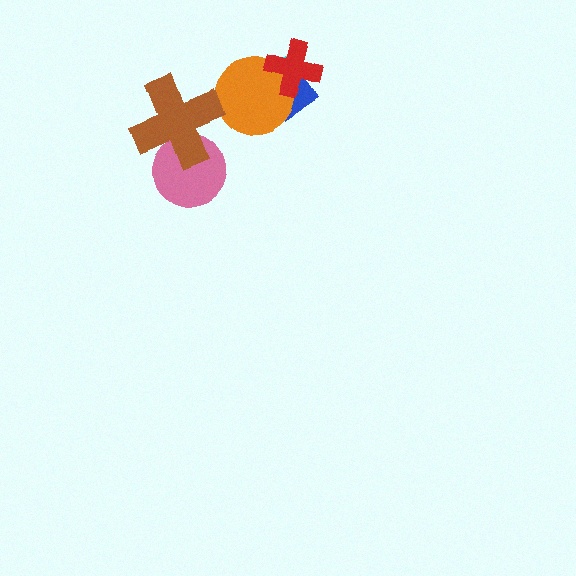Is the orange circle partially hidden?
Yes, it is partially covered by another shape.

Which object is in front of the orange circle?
The red cross is in front of the orange circle.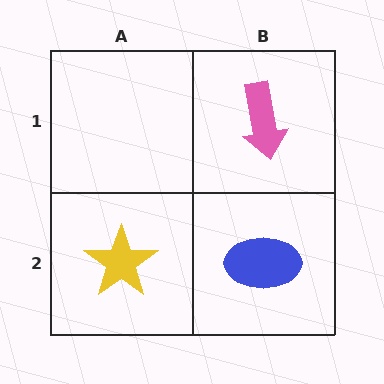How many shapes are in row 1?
1 shape.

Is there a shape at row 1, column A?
No, that cell is empty.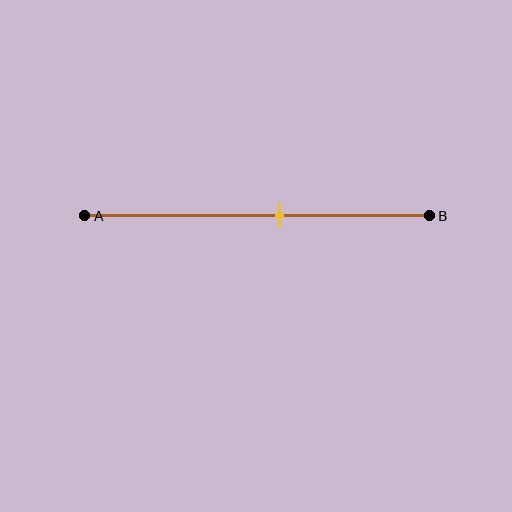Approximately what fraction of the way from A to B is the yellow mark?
The yellow mark is approximately 55% of the way from A to B.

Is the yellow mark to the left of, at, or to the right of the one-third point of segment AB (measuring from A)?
The yellow mark is to the right of the one-third point of segment AB.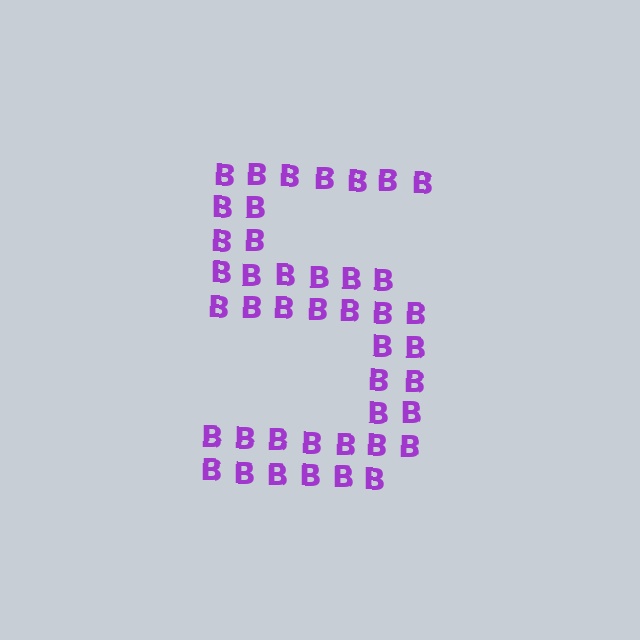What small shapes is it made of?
It is made of small letter B's.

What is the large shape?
The large shape is the digit 5.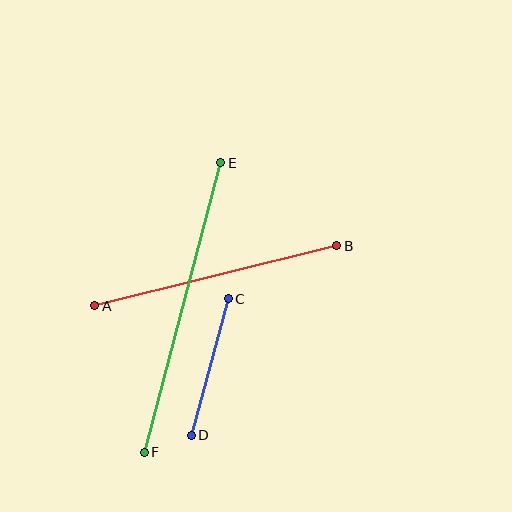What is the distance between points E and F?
The distance is approximately 299 pixels.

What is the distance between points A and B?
The distance is approximately 249 pixels.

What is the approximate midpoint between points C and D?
The midpoint is at approximately (210, 367) pixels.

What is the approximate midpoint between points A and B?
The midpoint is at approximately (216, 276) pixels.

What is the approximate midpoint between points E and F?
The midpoint is at approximately (182, 307) pixels.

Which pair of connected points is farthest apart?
Points E and F are farthest apart.